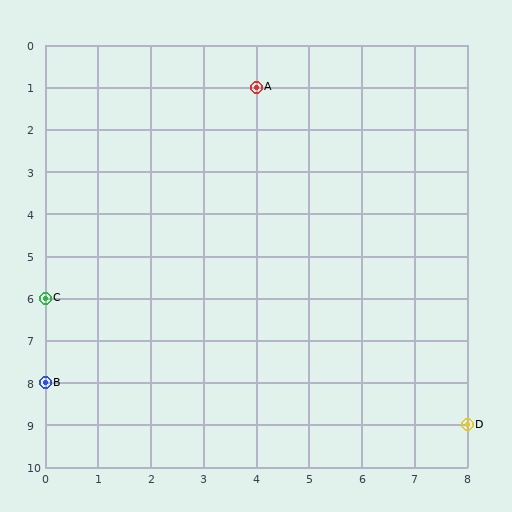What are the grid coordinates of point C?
Point C is at grid coordinates (0, 6).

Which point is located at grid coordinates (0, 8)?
Point B is at (0, 8).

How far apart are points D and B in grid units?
Points D and B are 8 columns and 1 row apart (about 8.1 grid units diagonally).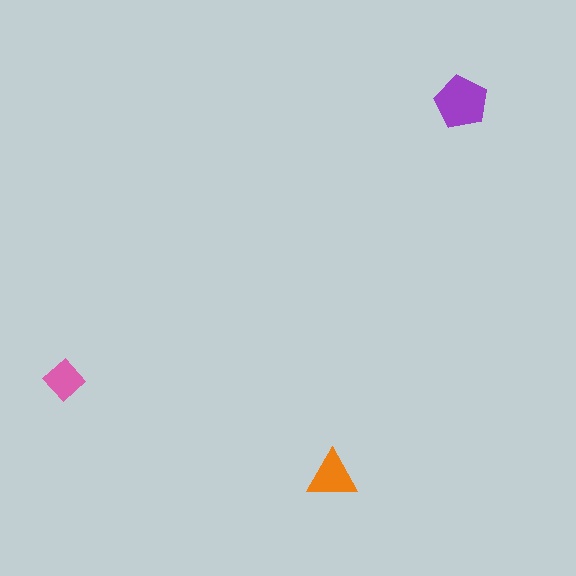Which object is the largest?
The purple pentagon.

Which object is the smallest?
The pink diamond.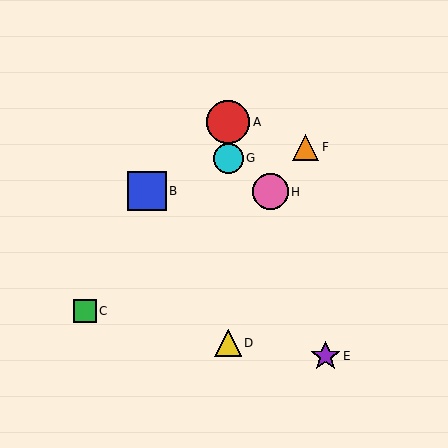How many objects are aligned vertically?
3 objects (A, D, G) are aligned vertically.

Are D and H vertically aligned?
No, D is at x≈228 and H is at x≈270.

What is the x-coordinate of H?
Object H is at x≈270.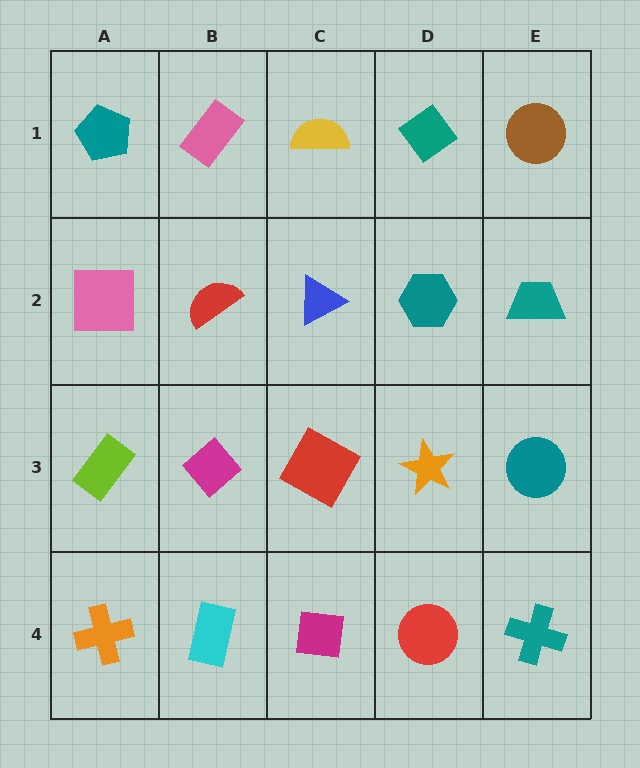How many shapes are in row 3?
5 shapes.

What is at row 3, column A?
A lime rectangle.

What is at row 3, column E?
A teal circle.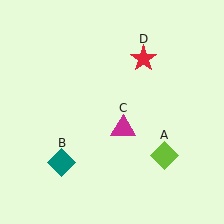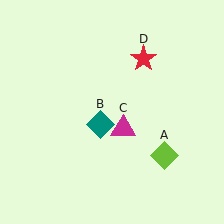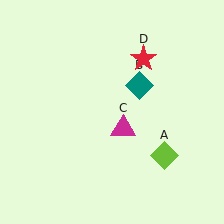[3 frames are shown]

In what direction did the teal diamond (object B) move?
The teal diamond (object B) moved up and to the right.